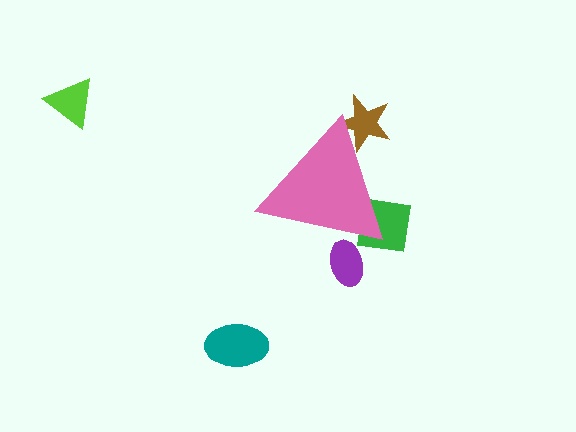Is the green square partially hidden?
Yes, the green square is partially hidden behind the pink triangle.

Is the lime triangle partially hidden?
No, the lime triangle is fully visible.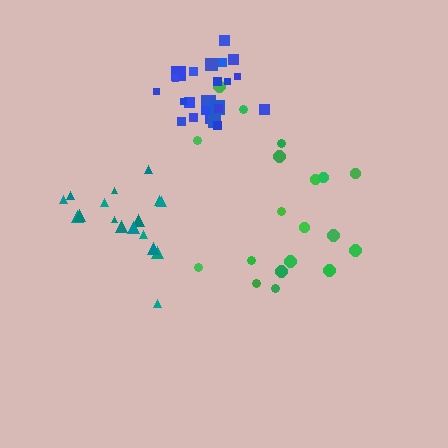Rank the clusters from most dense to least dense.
blue, teal, green.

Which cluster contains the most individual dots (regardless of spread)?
Blue (23).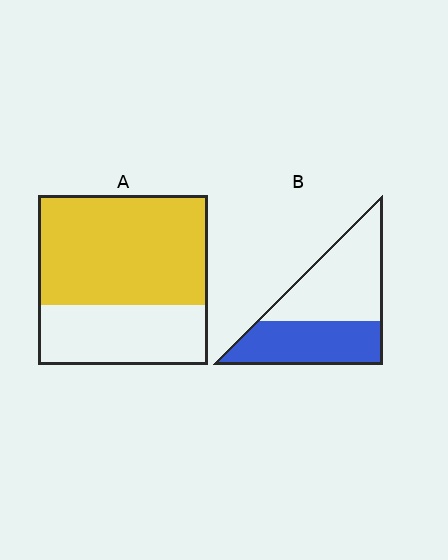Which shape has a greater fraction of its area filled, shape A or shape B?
Shape A.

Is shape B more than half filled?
No.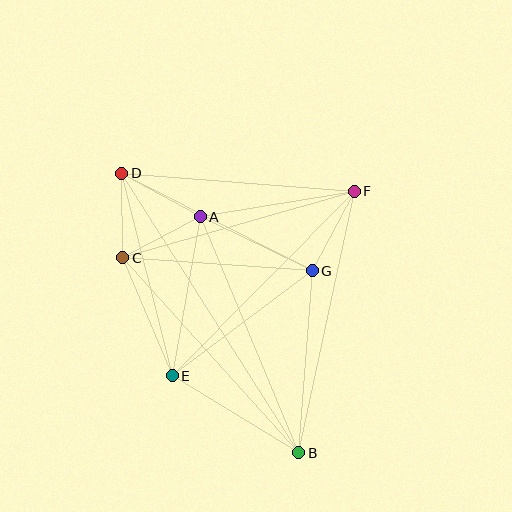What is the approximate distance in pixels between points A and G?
The distance between A and G is approximately 125 pixels.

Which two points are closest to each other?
Points C and D are closest to each other.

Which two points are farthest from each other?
Points B and D are farthest from each other.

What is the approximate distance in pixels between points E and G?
The distance between E and G is approximately 175 pixels.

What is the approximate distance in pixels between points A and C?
The distance between A and C is approximately 88 pixels.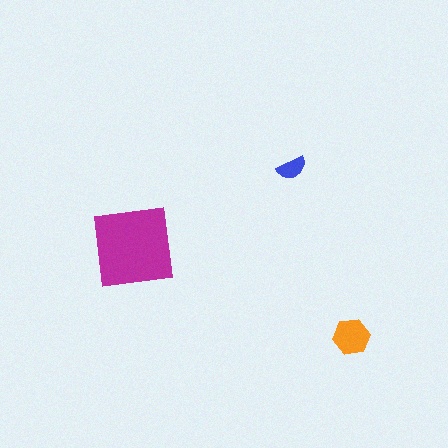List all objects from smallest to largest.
The blue semicircle, the orange hexagon, the magenta square.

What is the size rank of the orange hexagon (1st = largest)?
2nd.